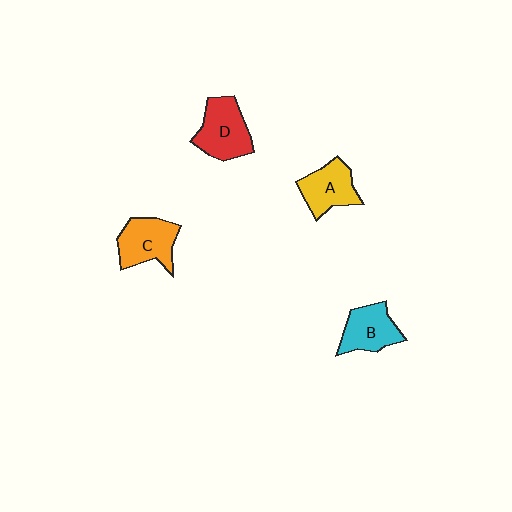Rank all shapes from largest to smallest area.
From largest to smallest: D (red), C (orange), B (cyan), A (yellow).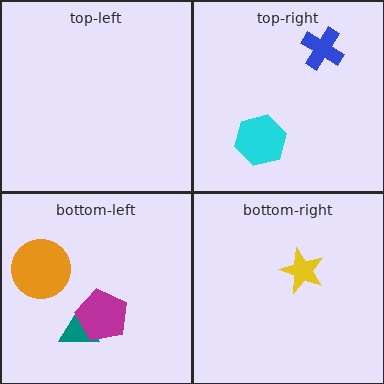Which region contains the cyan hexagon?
The top-right region.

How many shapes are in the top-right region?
2.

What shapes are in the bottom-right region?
The yellow star.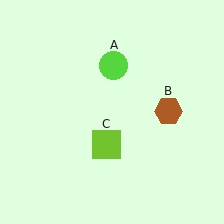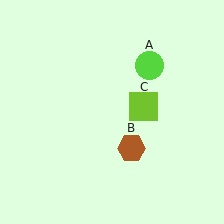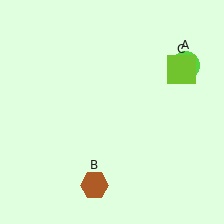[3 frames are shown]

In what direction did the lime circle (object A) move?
The lime circle (object A) moved right.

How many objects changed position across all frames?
3 objects changed position: lime circle (object A), brown hexagon (object B), lime square (object C).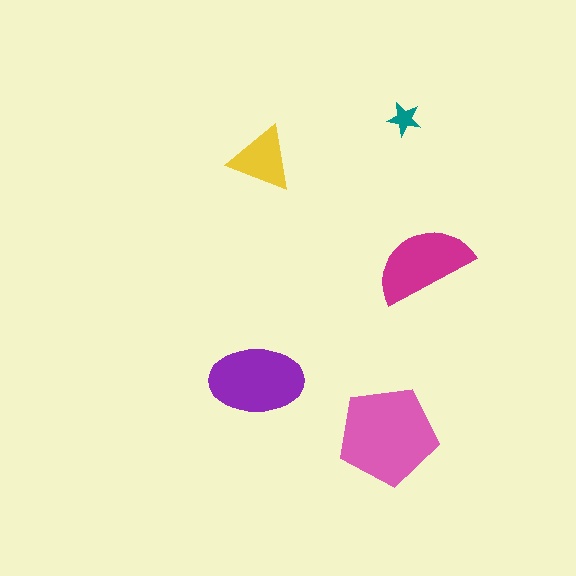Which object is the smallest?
The teal star.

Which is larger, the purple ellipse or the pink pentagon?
The pink pentagon.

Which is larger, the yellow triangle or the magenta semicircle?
The magenta semicircle.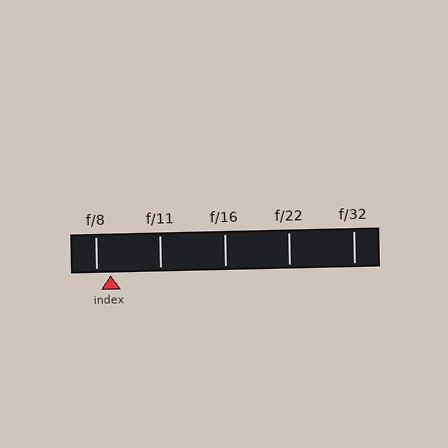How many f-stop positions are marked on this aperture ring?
There are 5 f-stop positions marked.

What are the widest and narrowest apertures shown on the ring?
The widest aperture shown is f/8 and the narrowest is f/32.